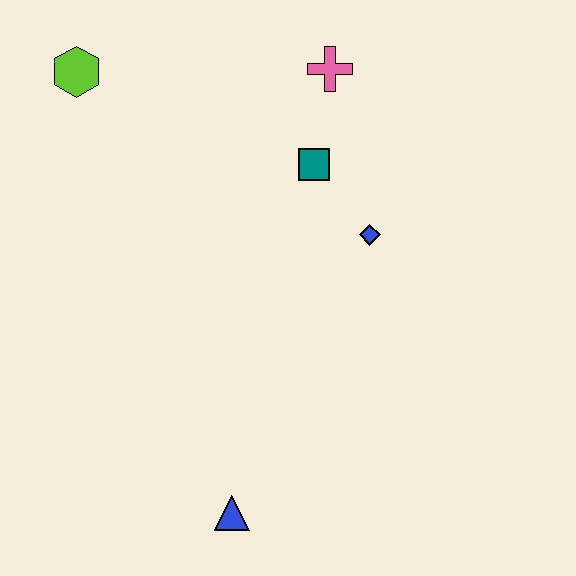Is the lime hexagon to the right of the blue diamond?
No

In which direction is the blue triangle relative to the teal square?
The blue triangle is below the teal square.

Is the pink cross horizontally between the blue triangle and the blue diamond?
Yes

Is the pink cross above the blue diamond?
Yes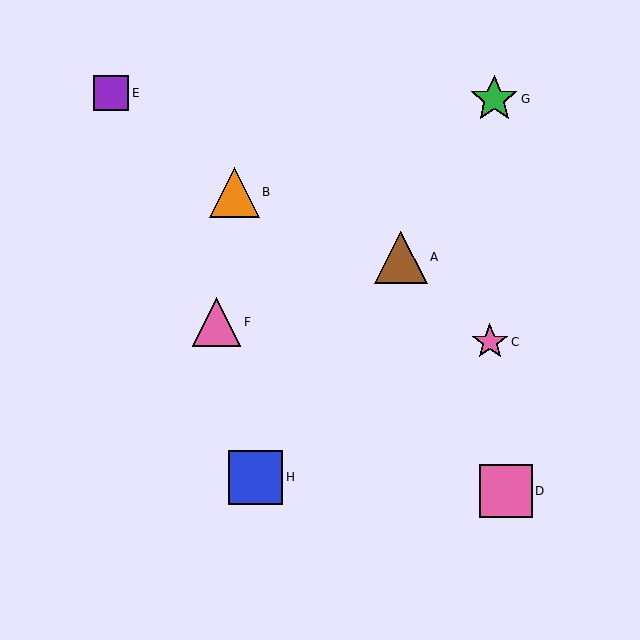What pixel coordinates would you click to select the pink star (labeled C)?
Click at (490, 342) to select the pink star C.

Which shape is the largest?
The blue square (labeled H) is the largest.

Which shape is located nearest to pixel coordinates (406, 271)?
The brown triangle (labeled A) at (401, 257) is nearest to that location.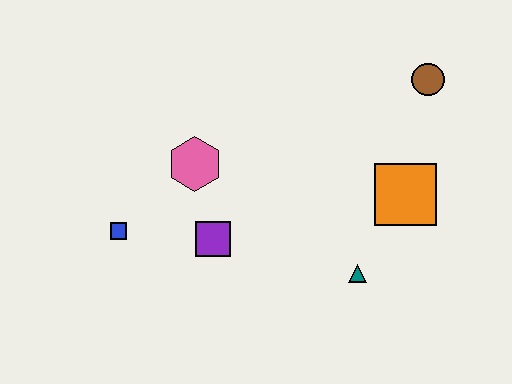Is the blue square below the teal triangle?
No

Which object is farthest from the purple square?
The brown circle is farthest from the purple square.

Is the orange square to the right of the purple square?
Yes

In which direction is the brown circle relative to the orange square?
The brown circle is above the orange square.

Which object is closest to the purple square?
The pink hexagon is closest to the purple square.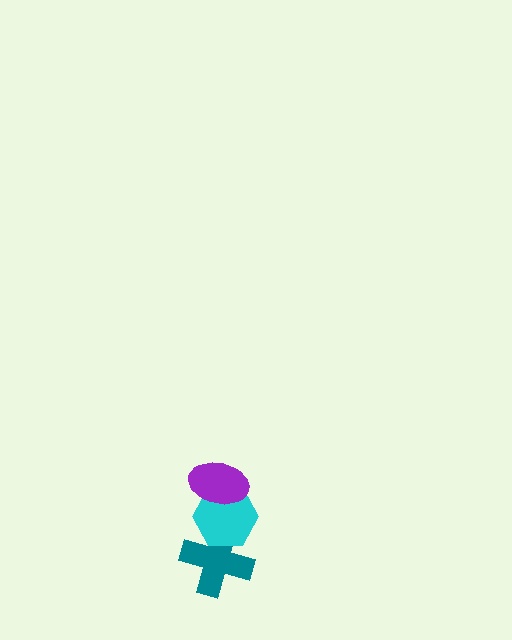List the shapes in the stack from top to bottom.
From top to bottom: the purple ellipse, the cyan hexagon, the teal cross.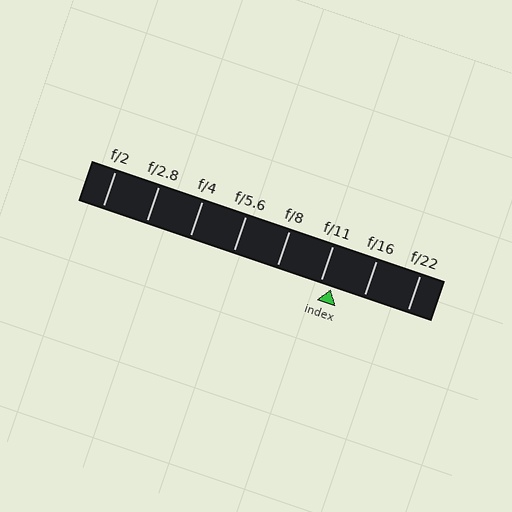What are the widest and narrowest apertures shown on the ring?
The widest aperture shown is f/2 and the narrowest is f/22.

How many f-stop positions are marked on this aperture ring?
There are 8 f-stop positions marked.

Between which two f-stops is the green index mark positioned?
The index mark is between f/11 and f/16.